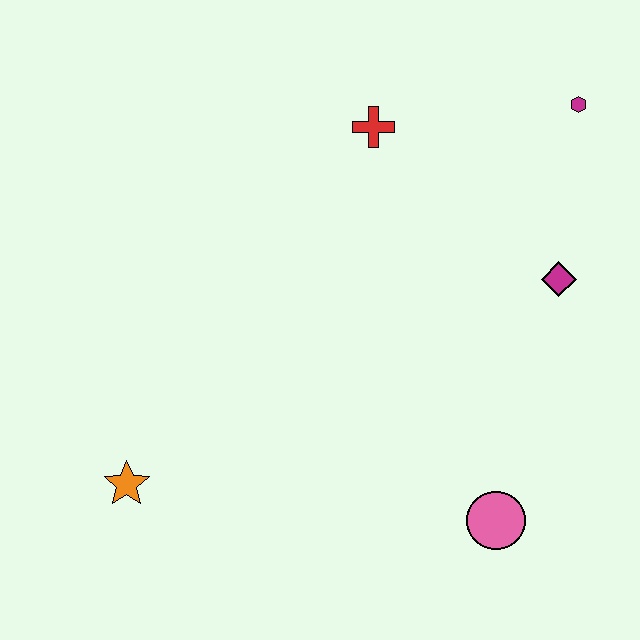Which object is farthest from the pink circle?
The magenta hexagon is farthest from the pink circle.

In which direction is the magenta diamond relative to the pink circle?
The magenta diamond is above the pink circle.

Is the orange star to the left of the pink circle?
Yes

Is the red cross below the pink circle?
No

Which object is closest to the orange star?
The pink circle is closest to the orange star.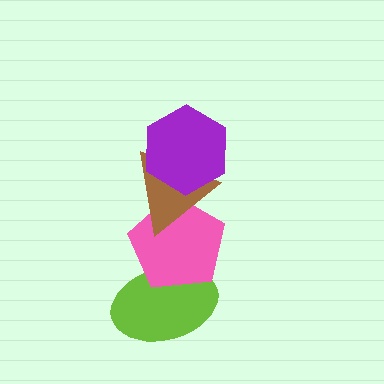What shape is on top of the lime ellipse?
The pink pentagon is on top of the lime ellipse.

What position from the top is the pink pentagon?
The pink pentagon is 3rd from the top.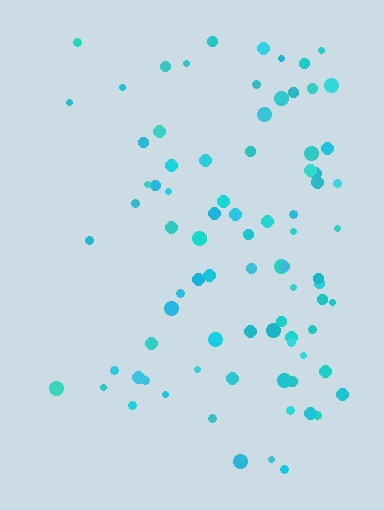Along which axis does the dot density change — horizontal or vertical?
Horizontal.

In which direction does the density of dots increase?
From left to right, with the right side densest.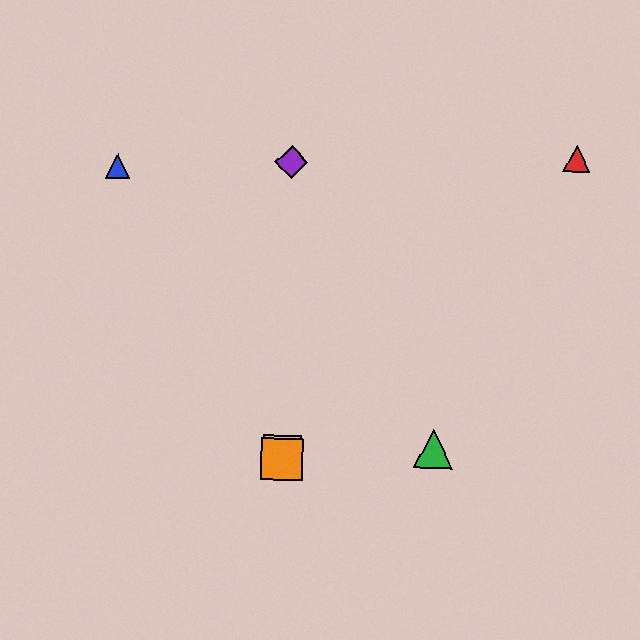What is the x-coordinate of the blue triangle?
The blue triangle is at x≈118.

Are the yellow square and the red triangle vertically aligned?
No, the yellow square is at x≈282 and the red triangle is at x≈577.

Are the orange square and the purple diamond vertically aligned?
Yes, both are at x≈282.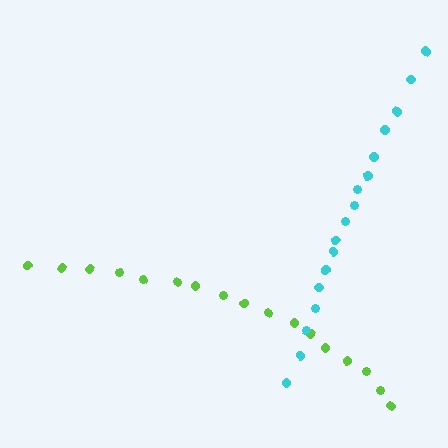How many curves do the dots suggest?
There are 2 distinct paths.